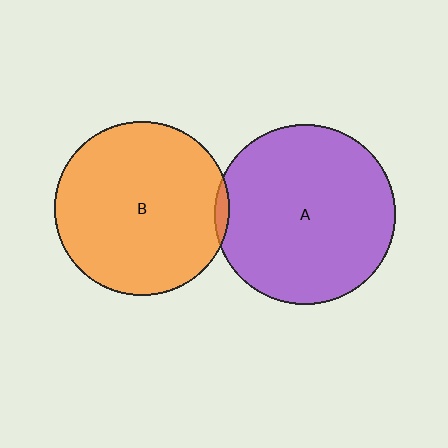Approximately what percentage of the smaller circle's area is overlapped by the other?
Approximately 5%.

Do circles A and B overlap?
Yes.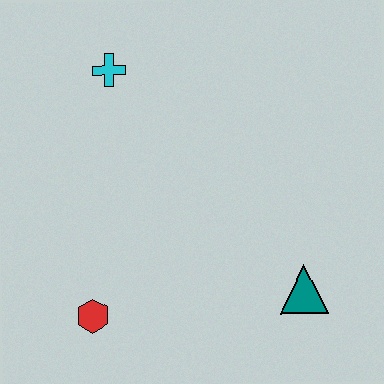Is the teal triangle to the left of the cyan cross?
No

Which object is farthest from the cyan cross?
The teal triangle is farthest from the cyan cross.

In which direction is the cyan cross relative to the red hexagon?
The cyan cross is above the red hexagon.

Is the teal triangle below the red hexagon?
No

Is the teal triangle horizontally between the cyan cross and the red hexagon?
No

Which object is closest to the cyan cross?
The red hexagon is closest to the cyan cross.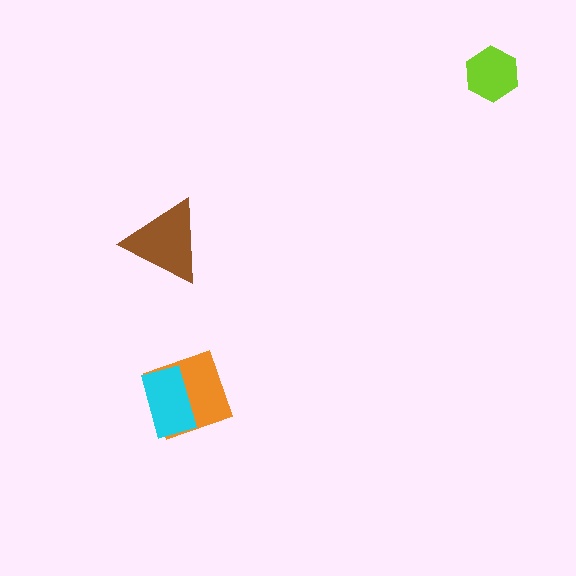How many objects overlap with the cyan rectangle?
1 object overlaps with the cyan rectangle.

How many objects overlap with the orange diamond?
1 object overlaps with the orange diamond.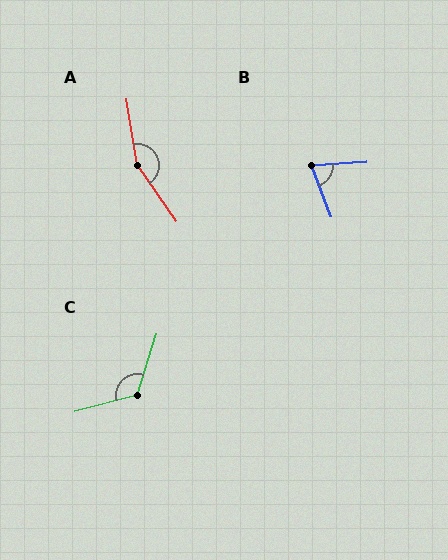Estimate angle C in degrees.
Approximately 123 degrees.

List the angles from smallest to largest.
B (74°), C (123°), A (154°).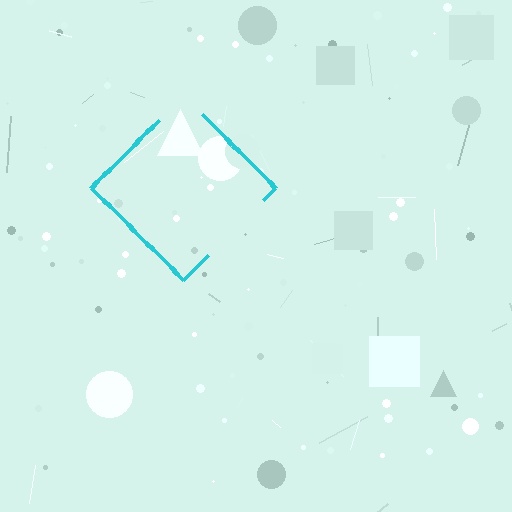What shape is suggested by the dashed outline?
The dashed outline suggests a diamond.